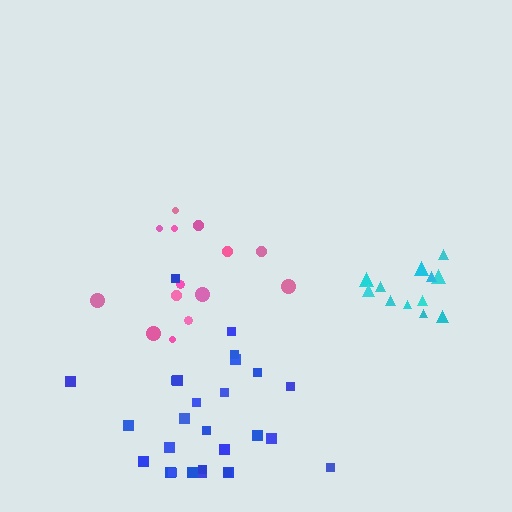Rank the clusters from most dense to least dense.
cyan, pink, blue.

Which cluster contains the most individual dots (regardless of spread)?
Blue (27).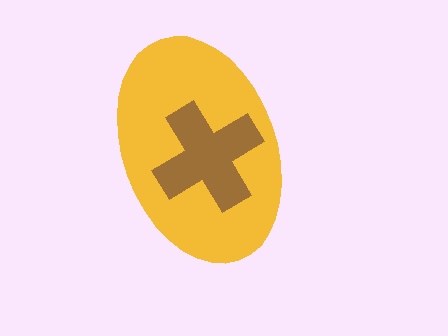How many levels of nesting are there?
2.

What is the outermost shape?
The yellow ellipse.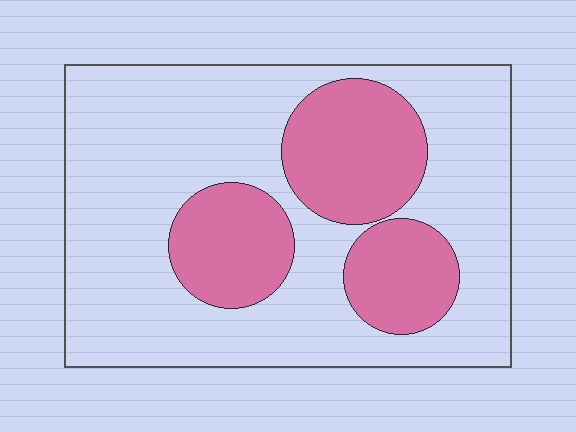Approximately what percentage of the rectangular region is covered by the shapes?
Approximately 30%.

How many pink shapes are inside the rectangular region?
3.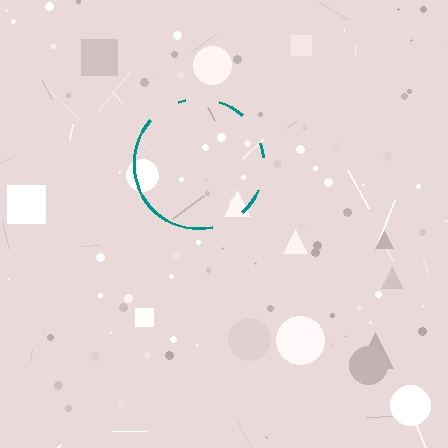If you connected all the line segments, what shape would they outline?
They would outline a circle.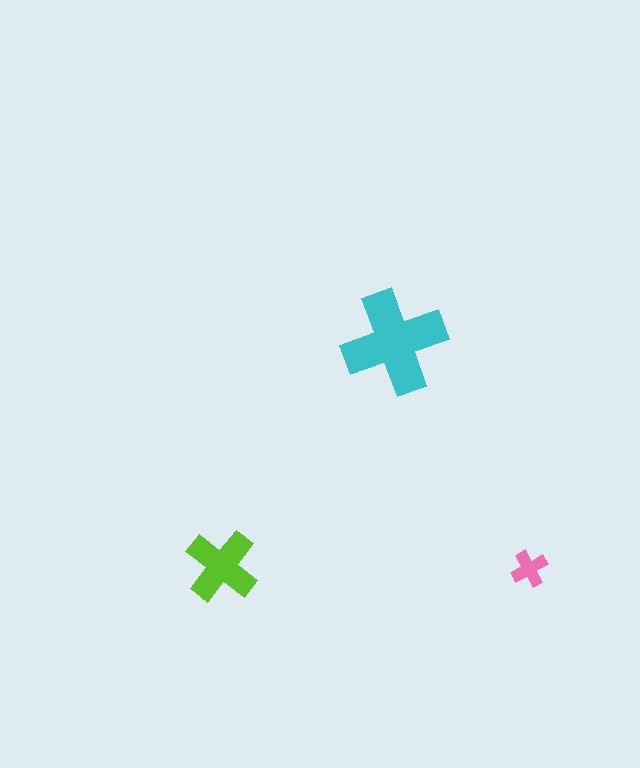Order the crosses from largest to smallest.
the cyan one, the lime one, the pink one.